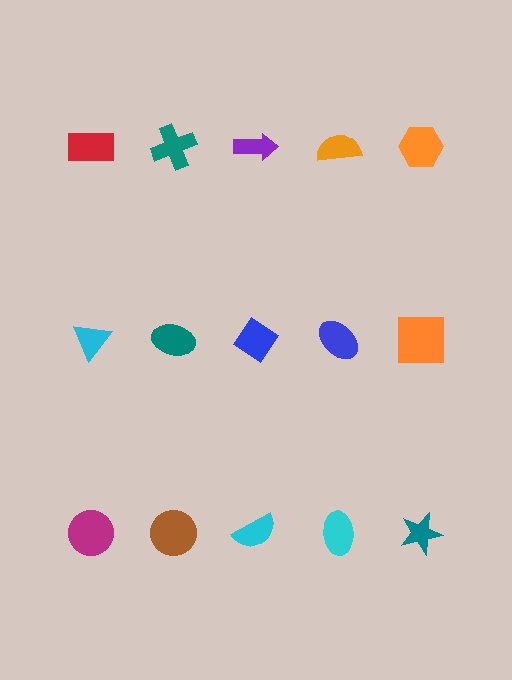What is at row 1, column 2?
A teal cross.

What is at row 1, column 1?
A red rectangle.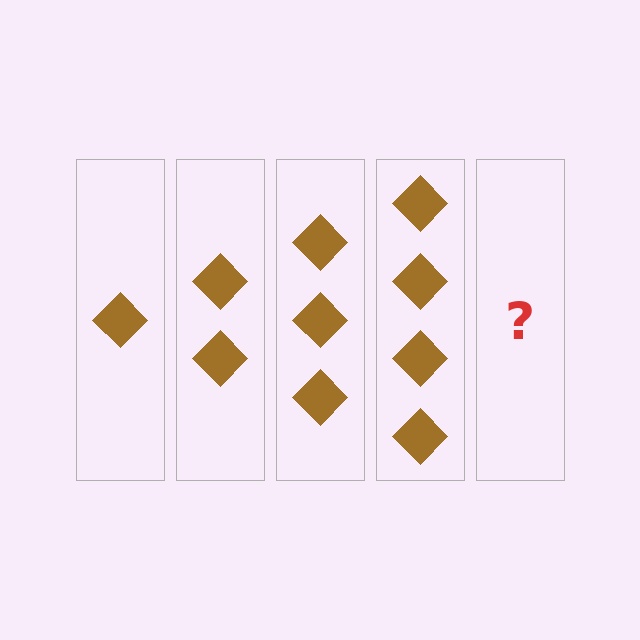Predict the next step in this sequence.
The next step is 5 diamonds.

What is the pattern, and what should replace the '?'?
The pattern is that each step adds one more diamond. The '?' should be 5 diamonds.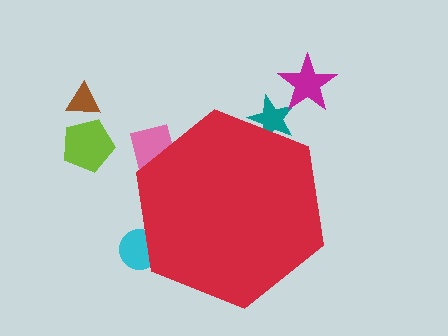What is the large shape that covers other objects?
A red hexagon.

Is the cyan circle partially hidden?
Yes, the cyan circle is partially hidden behind the red hexagon.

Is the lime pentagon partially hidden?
No, the lime pentagon is fully visible.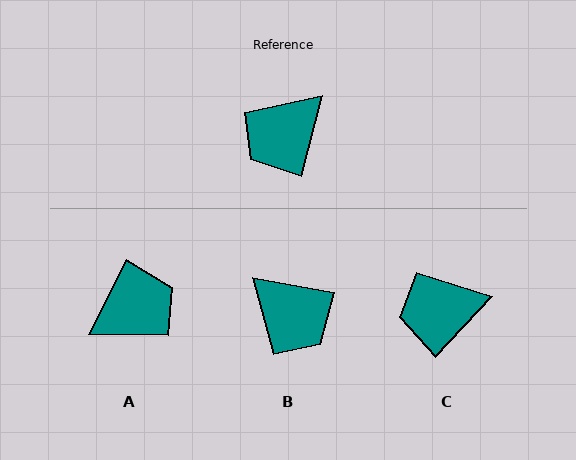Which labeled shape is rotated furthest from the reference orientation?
A, about 167 degrees away.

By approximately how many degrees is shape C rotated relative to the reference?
Approximately 29 degrees clockwise.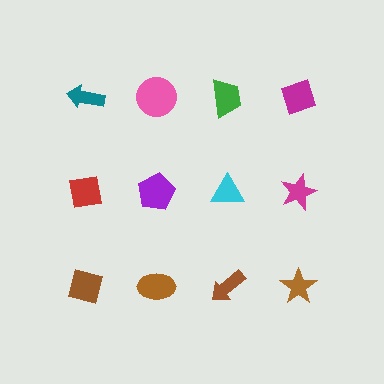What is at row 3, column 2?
A brown ellipse.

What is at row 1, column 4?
A magenta diamond.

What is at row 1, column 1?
A teal arrow.